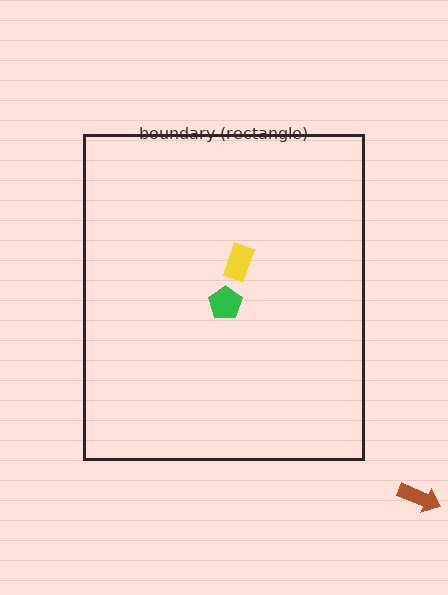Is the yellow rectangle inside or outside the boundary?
Inside.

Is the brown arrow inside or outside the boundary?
Outside.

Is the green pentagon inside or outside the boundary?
Inside.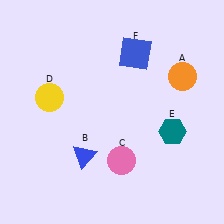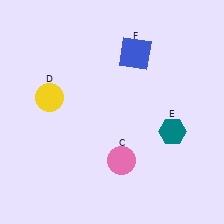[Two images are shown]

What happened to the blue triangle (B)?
The blue triangle (B) was removed in Image 2. It was in the bottom-left area of Image 1.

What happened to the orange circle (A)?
The orange circle (A) was removed in Image 2. It was in the top-right area of Image 1.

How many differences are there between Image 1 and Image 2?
There are 2 differences between the two images.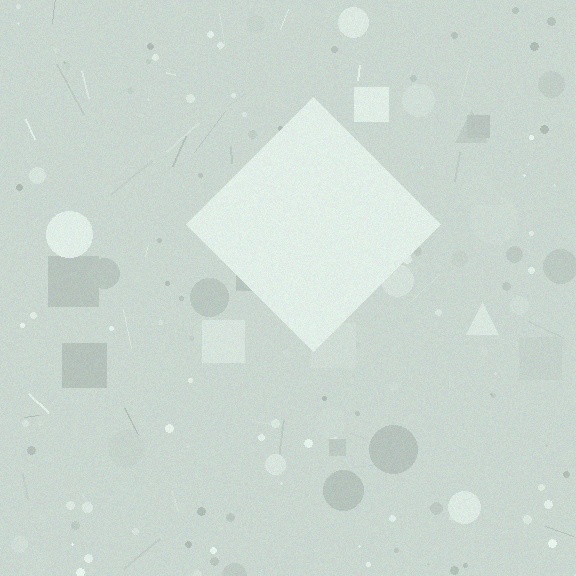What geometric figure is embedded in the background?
A diamond is embedded in the background.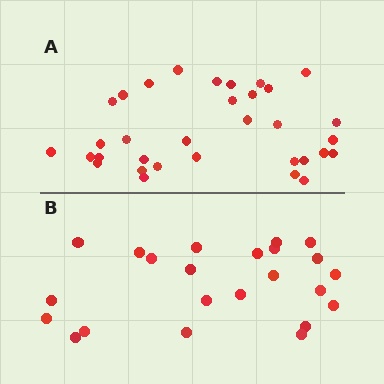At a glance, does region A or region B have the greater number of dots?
Region A (the top region) has more dots.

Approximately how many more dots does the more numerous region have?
Region A has roughly 10 or so more dots than region B.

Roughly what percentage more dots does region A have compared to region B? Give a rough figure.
About 45% more.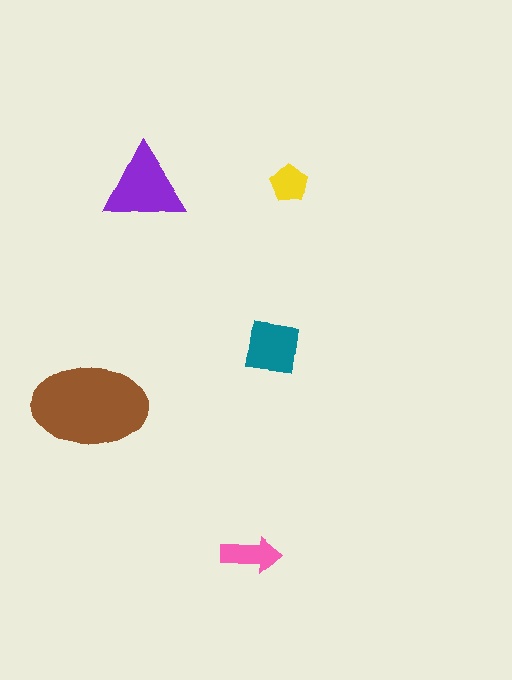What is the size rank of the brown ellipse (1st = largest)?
1st.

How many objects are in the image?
There are 5 objects in the image.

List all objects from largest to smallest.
The brown ellipse, the purple triangle, the teal square, the pink arrow, the yellow pentagon.